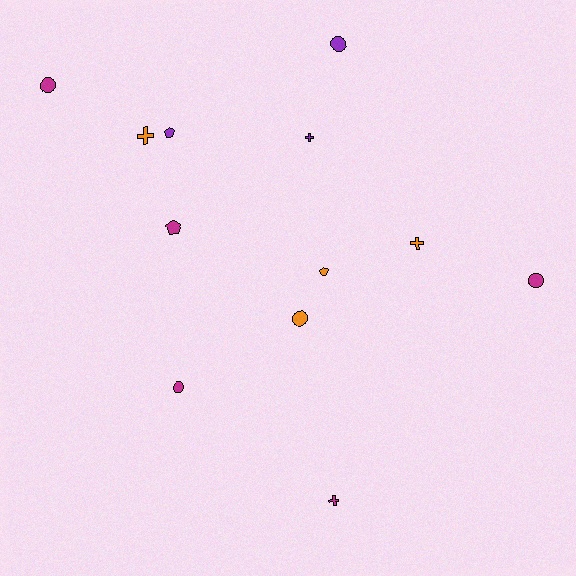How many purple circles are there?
There is 1 purple circle.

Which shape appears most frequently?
Circle, with 5 objects.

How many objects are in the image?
There are 12 objects.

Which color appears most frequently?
Magenta, with 5 objects.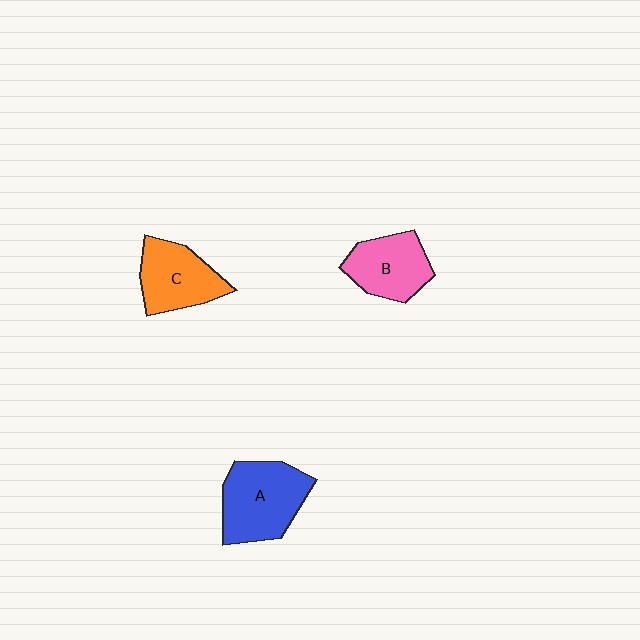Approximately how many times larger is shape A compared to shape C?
Approximately 1.2 times.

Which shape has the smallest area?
Shape B (pink).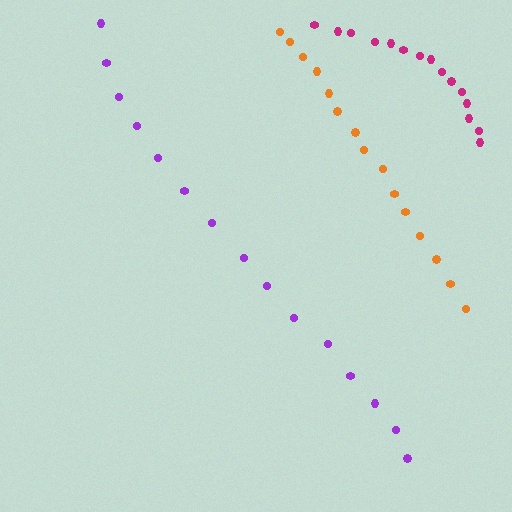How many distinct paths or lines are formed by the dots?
There are 3 distinct paths.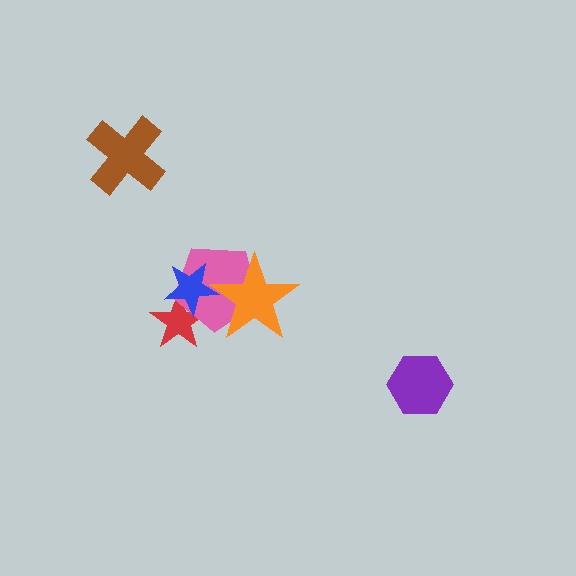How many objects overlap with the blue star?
3 objects overlap with the blue star.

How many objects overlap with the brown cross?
0 objects overlap with the brown cross.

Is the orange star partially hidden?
No, no other shape covers it.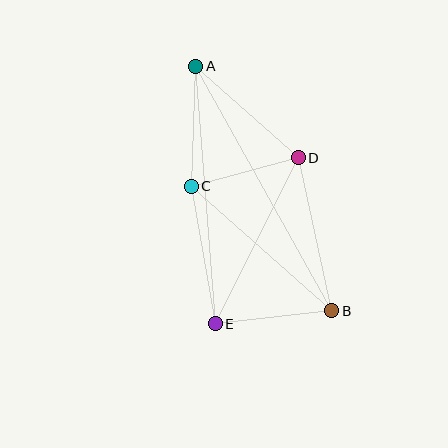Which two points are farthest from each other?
Points A and B are farthest from each other.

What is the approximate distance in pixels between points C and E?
The distance between C and E is approximately 140 pixels.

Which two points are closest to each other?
Points C and D are closest to each other.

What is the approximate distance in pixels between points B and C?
The distance between B and C is approximately 188 pixels.